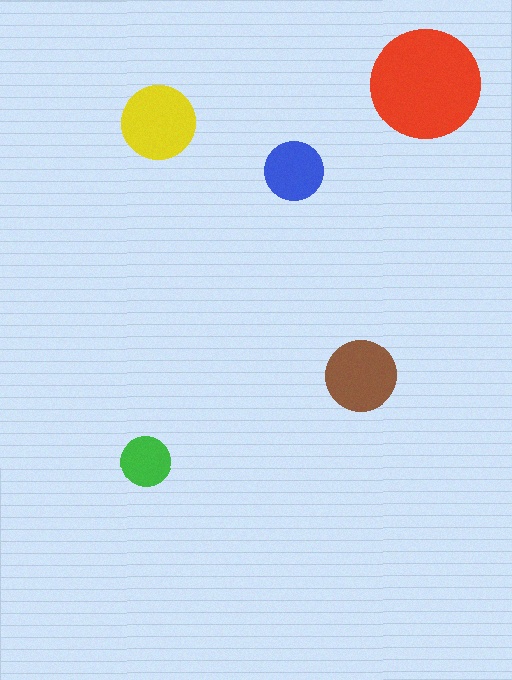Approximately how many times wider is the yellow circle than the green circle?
About 1.5 times wider.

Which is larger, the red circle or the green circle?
The red one.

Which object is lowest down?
The green circle is bottommost.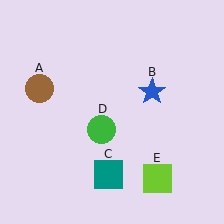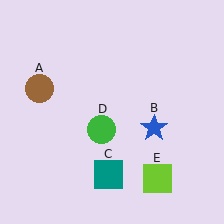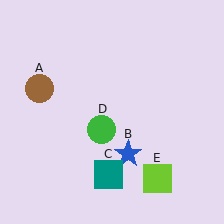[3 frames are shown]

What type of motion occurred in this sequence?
The blue star (object B) rotated clockwise around the center of the scene.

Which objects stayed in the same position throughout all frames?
Brown circle (object A) and teal square (object C) and green circle (object D) and lime square (object E) remained stationary.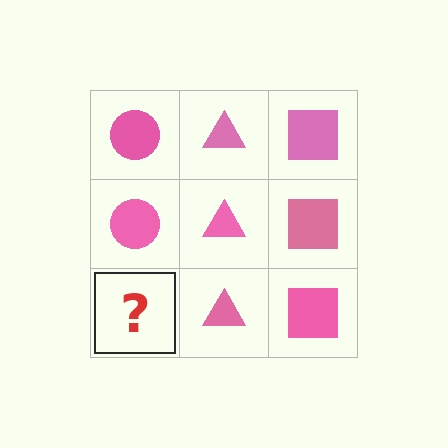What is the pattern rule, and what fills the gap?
The rule is that each column has a consistent shape. The gap should be filled with a pink circle.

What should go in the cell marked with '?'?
The missing cell should contain a pink circle.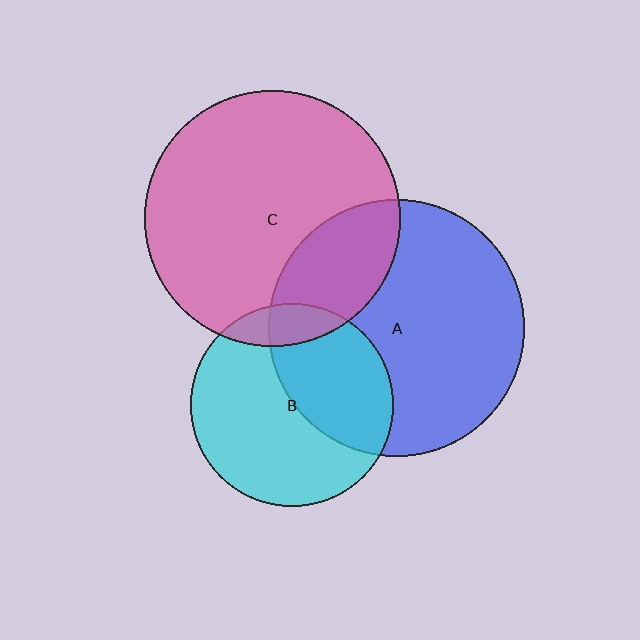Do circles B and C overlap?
Yes.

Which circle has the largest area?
Circle A (blue).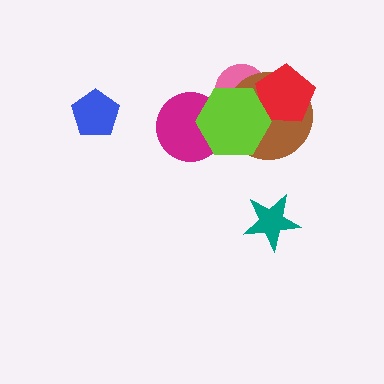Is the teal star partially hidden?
No, no other shape covers it.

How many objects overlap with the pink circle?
3 objects overlap with the pink circle.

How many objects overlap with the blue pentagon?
0 objects overlap with the blue pentagon.